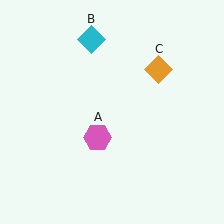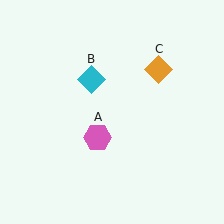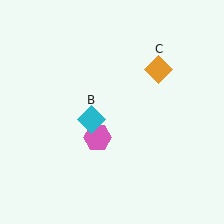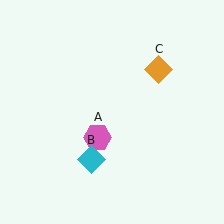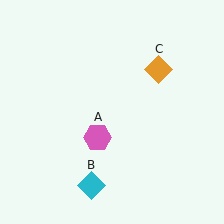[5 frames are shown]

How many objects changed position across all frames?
1 object changed position: cyan diamond (object B).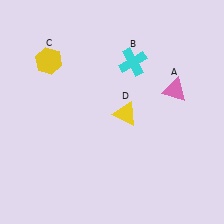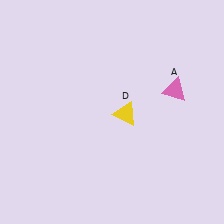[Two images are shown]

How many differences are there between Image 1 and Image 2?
There are 2 differences between the two images.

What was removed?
The cyan cross (B), the yellow hexagon (C) were removed in Image 2.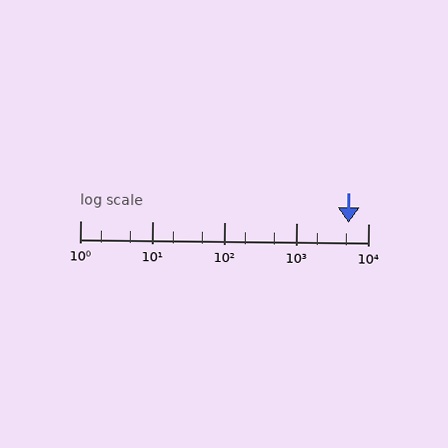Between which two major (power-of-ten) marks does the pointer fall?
The pointer is between 1000 and 10000.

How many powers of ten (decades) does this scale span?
The scale spans 4 decades, from 1 to 10000.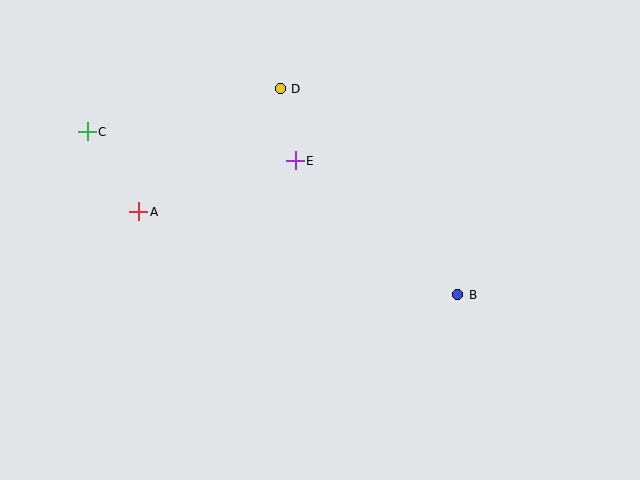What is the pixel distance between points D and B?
The distance between D and B is 272 pixels.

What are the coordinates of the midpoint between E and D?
The midpoint between E and D is at (288, 125).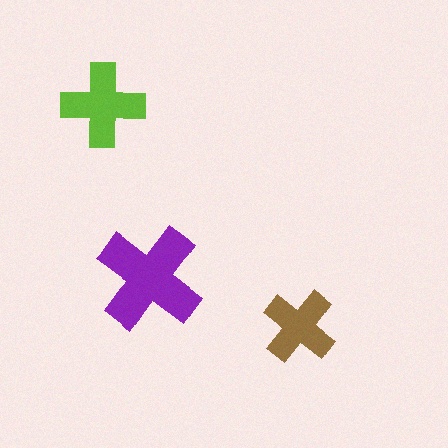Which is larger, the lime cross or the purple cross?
The purple one.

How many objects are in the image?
There are 3 objects in the image.